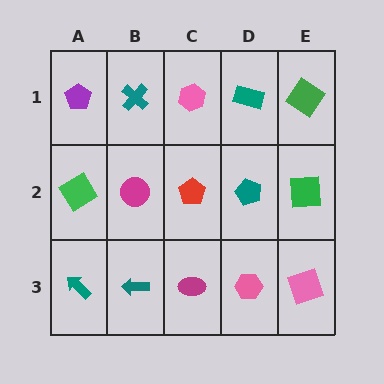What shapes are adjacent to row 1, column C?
A red pentagon (row 2, column C), a teal cross (row 1, column B), a teal rectangle (row 1, column D).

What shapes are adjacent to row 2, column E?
A green diamond (row 1, column E), a pink square (row 3, column E), a teal pentagon (row 2, column D).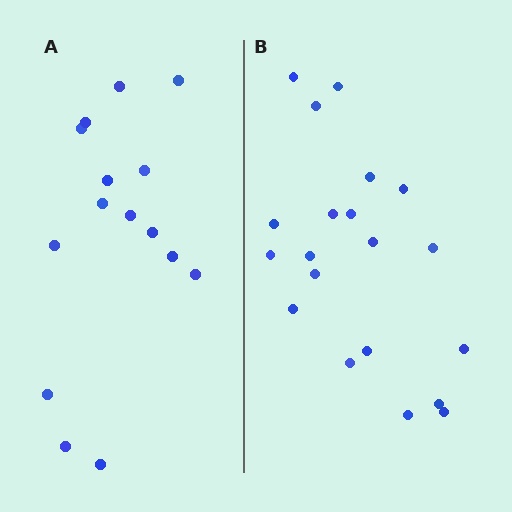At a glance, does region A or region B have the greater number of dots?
Region B (the right region) has more dots.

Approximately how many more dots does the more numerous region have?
Region B has about 5 more dots than region A.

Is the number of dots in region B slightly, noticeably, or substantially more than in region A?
Region B has noticeably more, but not dramatically so. The ratio is roughly 1.3 to 1.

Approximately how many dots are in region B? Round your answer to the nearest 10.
About 20 dots.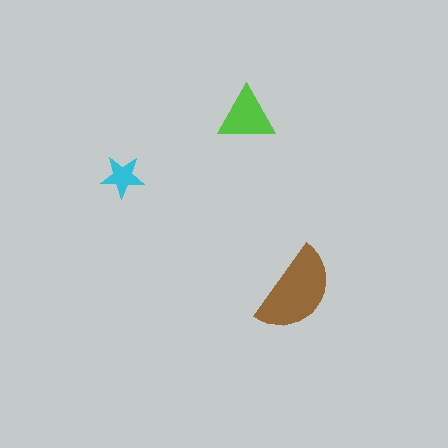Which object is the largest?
The brown semicircle.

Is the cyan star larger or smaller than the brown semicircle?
Smaller.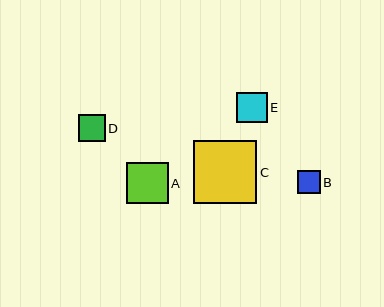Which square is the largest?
Square C is the largest with a size of approximately 63 pixels.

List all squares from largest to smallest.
From largest to smallest: C, A, E, D, B.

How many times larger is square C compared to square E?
Square C is approximately 2.1 times the size of square E.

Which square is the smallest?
Square B is the smallest with a size of approximately 23 pixels.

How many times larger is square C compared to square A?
Square C is approximately 1.5 times the size of square A.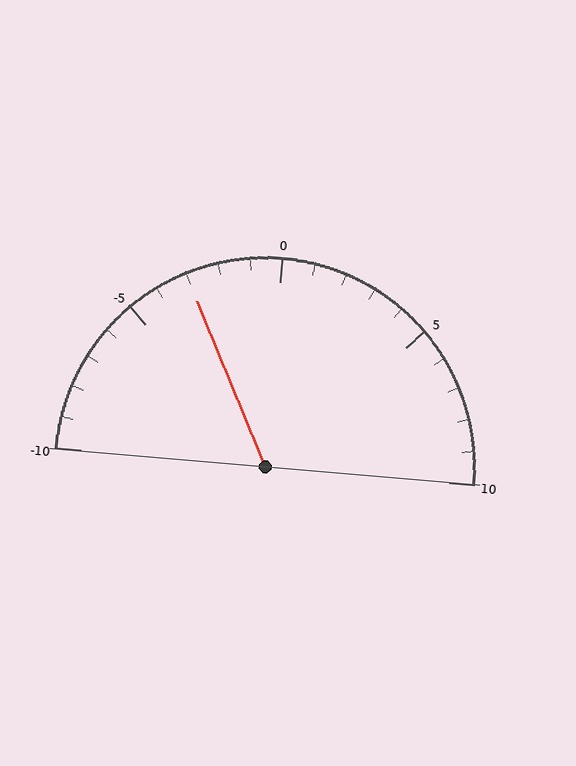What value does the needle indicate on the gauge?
The needle indicates approximately -3.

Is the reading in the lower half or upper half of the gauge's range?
The reading is in the lower half of the range (-10 to 10).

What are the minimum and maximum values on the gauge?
The gauge ranges from -10 to 10.